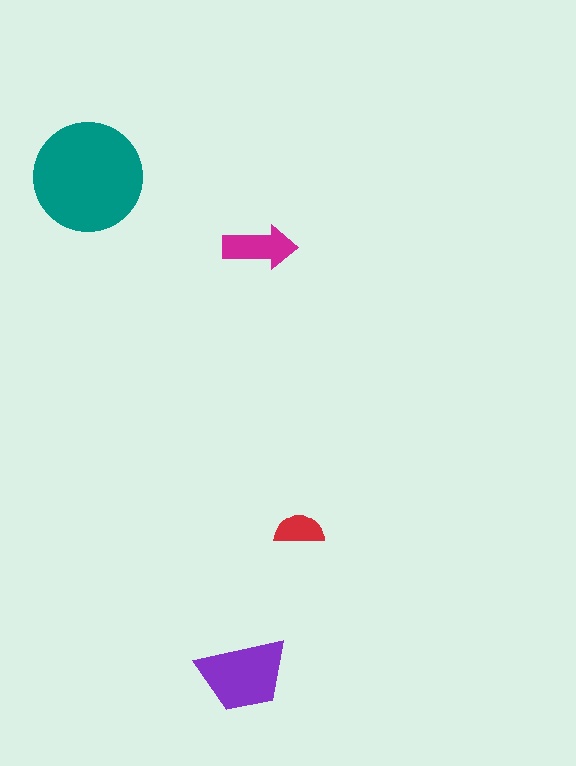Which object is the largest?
The teal circle.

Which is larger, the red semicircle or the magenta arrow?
The magenta arrow.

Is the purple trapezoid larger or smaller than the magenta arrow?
Larger.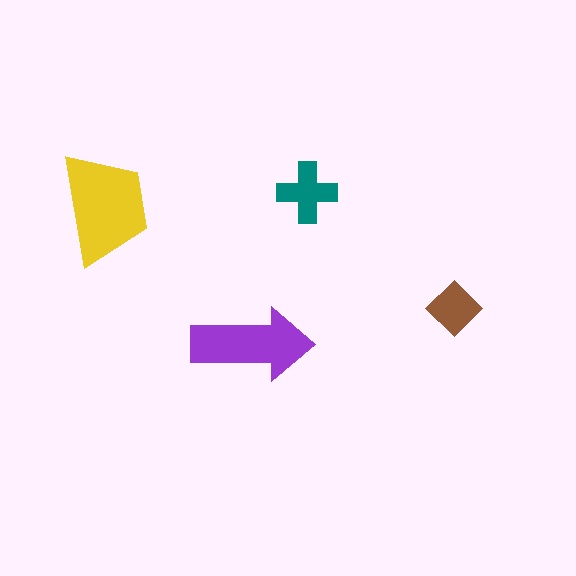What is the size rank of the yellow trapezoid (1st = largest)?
1st.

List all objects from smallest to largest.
The brown diamond, the teal cross, the purple arrow, the yellow trapezoid.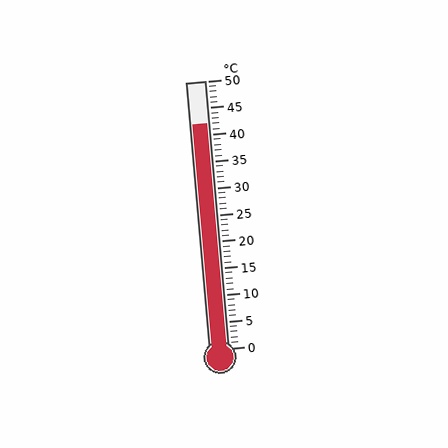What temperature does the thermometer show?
The thermometer shows approximately 42°C.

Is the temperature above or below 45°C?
The temperature is below 45°C.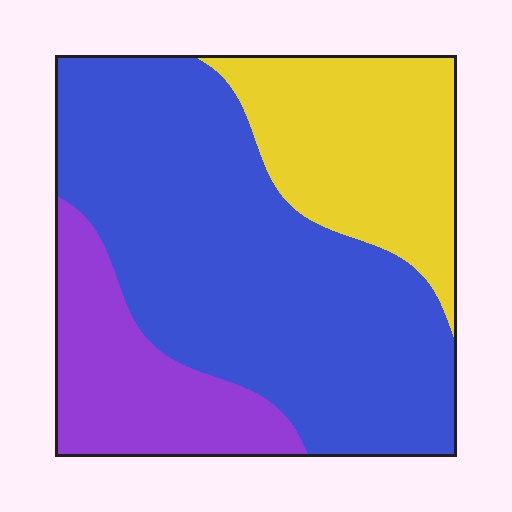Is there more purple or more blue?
Blue.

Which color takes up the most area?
Blue, at roughly 55%.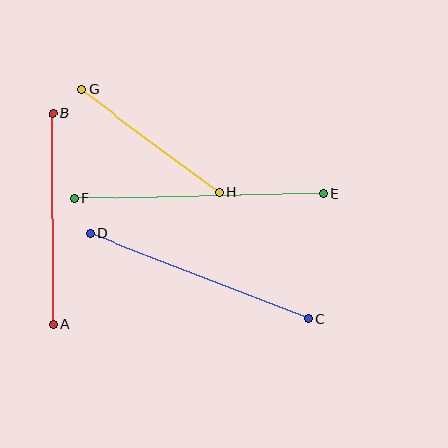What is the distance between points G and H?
The distance is approximately 172 pixels.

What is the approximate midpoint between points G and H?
The midpoint is at approximately (150, 141) pixels.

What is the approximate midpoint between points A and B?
The midpoint is at approximately (53, 219) pixels.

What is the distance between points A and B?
The distance is approximately 211 pixels.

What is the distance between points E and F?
The distance is approximately 249 pixels.